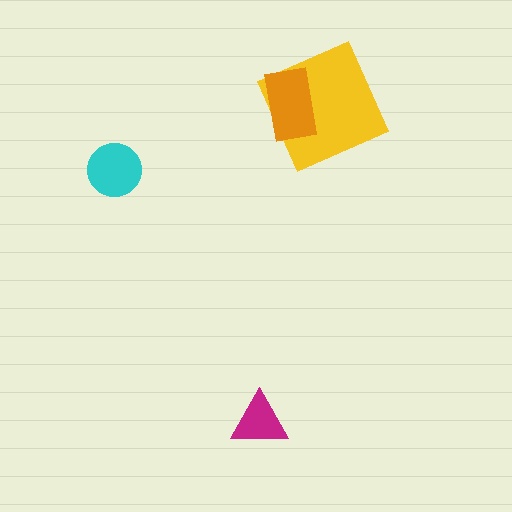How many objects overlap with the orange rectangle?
1 object overlaps with the orange rectangle.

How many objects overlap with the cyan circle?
0 objects overlap with the cyan circle.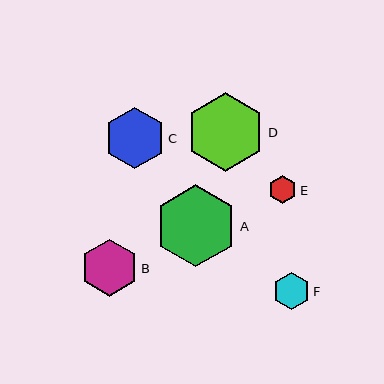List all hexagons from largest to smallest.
From largest to smallest: A, D, C, B, F, E.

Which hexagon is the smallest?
Hexagon E is the smallest with a size of approximately 28 pixels.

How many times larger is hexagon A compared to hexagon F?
Hexagon A is approximately 2.2 times the size of hexagon F.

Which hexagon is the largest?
Hexagon A is the largest with a size of approximately 82 pixels.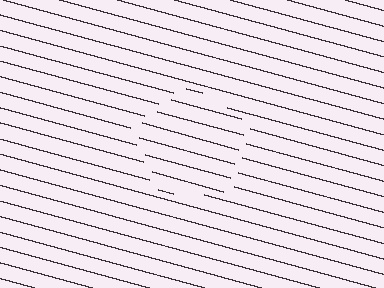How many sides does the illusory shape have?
5 sides — the line-ends trace a pentagon.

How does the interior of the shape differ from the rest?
The interior of the shape contains the same grating, shifted by half a period — the contour is defined by the phase discontinuity where line-ends from the inner and outer gratings abut.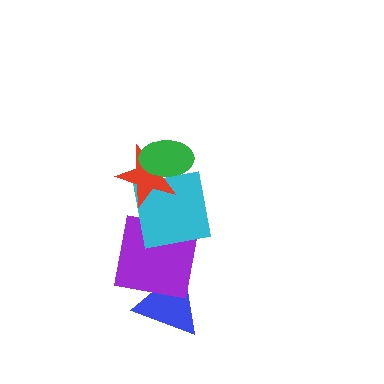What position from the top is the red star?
The red star is 2nd from the top.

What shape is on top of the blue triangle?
The purple square is on top of the blue triangle.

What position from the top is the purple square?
The purple square is 4th from the top.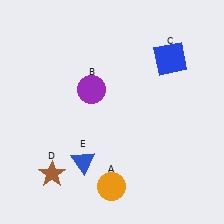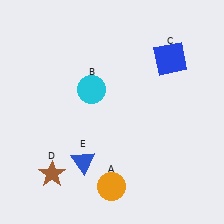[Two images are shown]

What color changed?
The circle (B) changed from purple in Image 1 to cyan in Image 2.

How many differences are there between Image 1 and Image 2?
There is 1 difference between the two images.